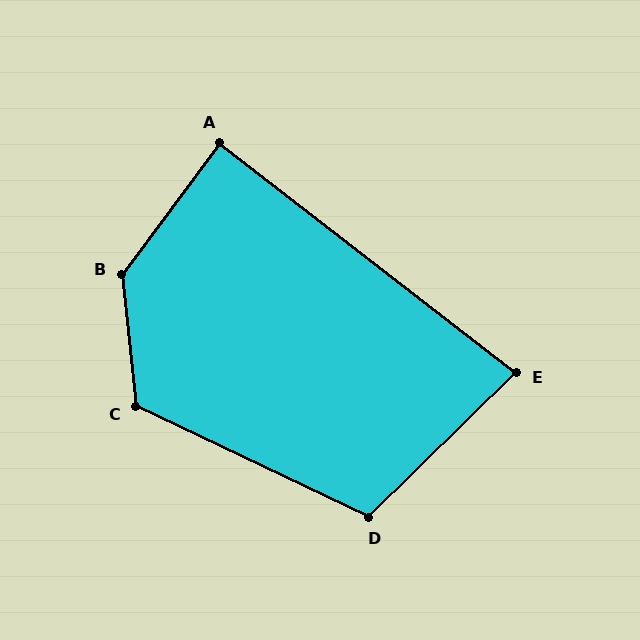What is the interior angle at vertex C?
Approximately 122 degrees (obtuse).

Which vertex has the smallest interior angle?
E, at approximately 82 degrees.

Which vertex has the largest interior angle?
B, at approximately 137 degrees.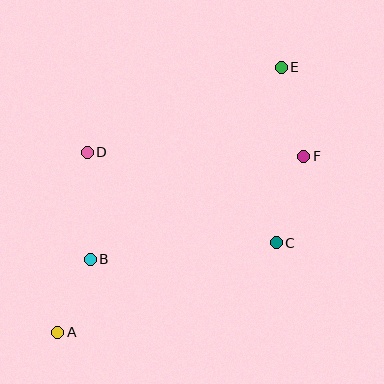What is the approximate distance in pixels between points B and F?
The distance between B and F is approximately 237 pixels.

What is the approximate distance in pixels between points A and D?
The distance between A and D is approximately 182 pixels.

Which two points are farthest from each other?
Points A and E are farthest from each other.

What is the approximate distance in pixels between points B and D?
The distance between B and D is approximately 107 pixels.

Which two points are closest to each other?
Points A and B are closest to each other.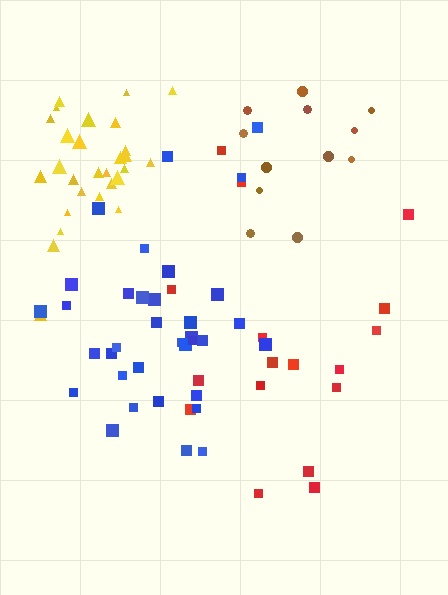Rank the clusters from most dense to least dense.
yellow, blue, brown, red.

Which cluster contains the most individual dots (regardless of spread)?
Blue (35).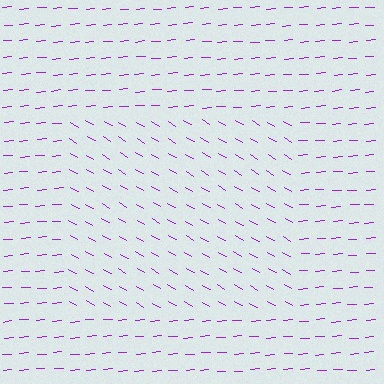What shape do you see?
I see a rectangle.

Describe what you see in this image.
The image is filled with small purple line segments. A rectangle region in the image has lines oriented differently from the surrounding lines, creating a visible texture boundary.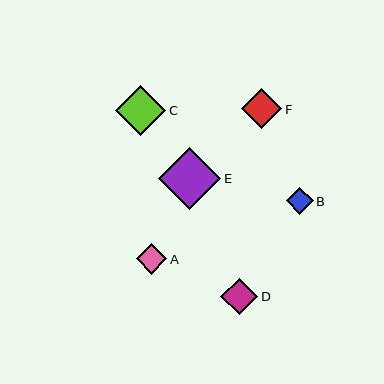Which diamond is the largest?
Diamond E is the largest with a size of approximately 62 pixels.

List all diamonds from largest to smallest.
From largest to smallest: E, C, F, D, A, B.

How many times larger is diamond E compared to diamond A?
Diamond E is approximately 2.0 times the size of diamond A.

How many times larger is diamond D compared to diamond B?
Diamond D is approximately 1.4 times the size of diamond B.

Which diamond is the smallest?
Diamond B is the smallest with a size of approximately 27 pixels.